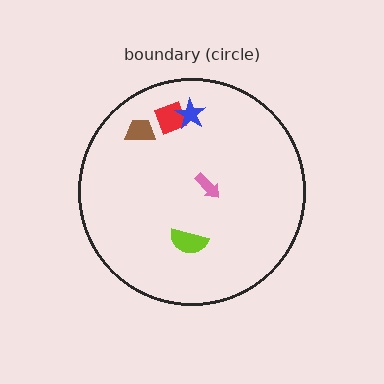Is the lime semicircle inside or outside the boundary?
Inside.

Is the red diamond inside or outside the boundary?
Inside.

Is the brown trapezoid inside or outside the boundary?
Inside.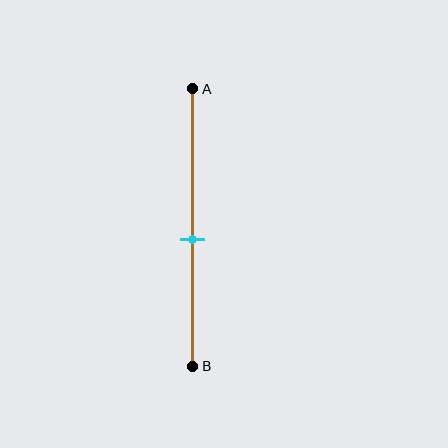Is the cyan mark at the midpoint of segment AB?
No, the mark is at about 55% from A, not at the 50% midpoint.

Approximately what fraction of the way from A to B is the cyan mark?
The cyan mark is approximately 55% of the way from A to B.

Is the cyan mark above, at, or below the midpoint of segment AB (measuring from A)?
The cyan mark is below the midpoint of segment AB.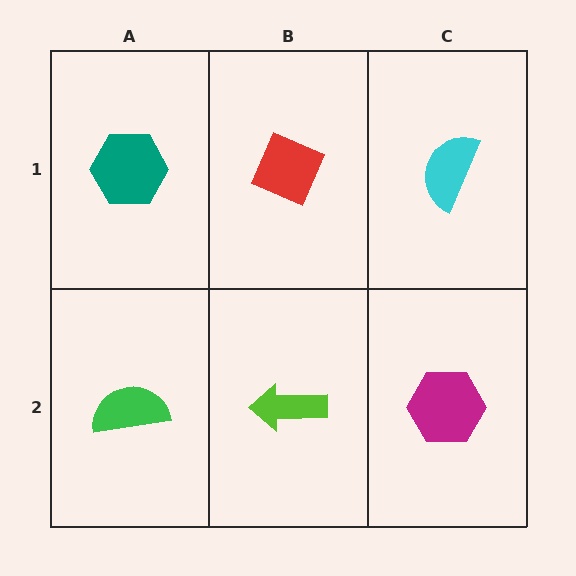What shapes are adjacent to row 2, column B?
A red diamond (row 1, column B), a green semicircle (row 2, column A), a magenta hexagon (row 2, column C).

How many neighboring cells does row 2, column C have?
2.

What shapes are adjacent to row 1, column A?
A green semicircle (row 2, column A), a red diamond (row 1, column B).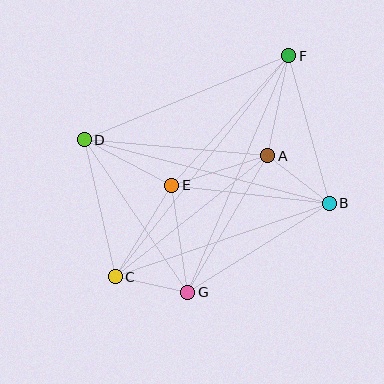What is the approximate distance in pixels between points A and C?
The distance between A and C is approximately 195 pixels.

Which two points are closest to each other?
Points C and G are closest to each other.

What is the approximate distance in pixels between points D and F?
The distance between D and F is approximately 221 pixels.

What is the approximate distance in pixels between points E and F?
The distance between E and F is approximately 175 pixels.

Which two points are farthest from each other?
Points C and F are farthest from each other.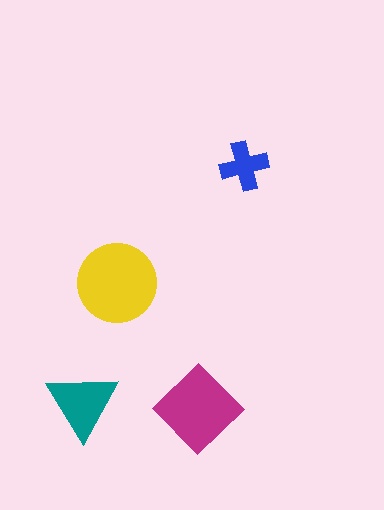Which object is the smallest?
The blue cross.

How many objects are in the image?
There are 4 objects in the image.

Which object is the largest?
The yellow circle.